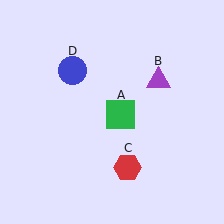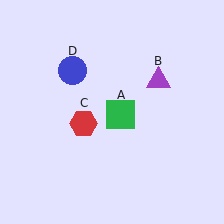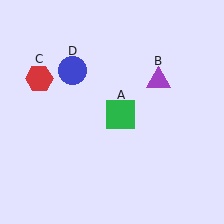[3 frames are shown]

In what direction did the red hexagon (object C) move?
The red hexagon (object C) moved up and to the left.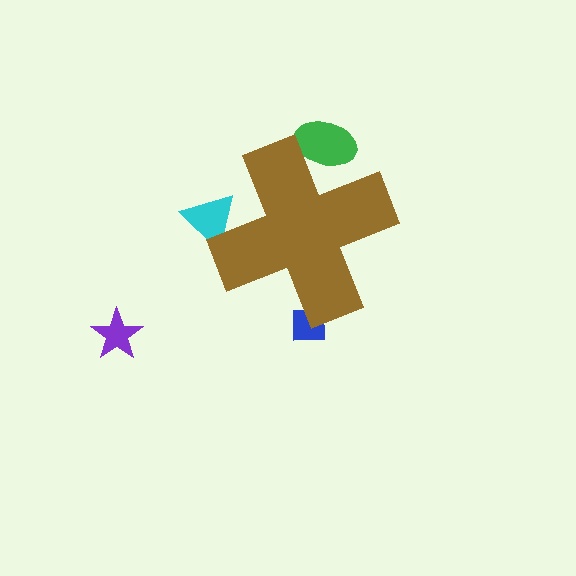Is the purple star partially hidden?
No, the purple star is fully visible.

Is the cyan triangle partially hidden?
Yes, the cyan triangle is partially hidden behind the brown cross.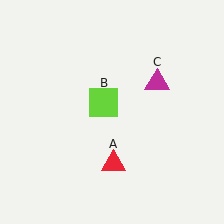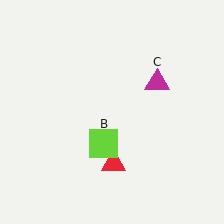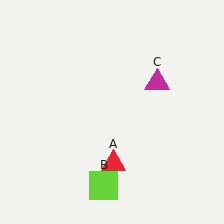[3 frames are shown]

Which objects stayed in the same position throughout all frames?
Red triangle (object A) and magenta triangle (object C) remained stationary.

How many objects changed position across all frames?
1 object changed position: lime square (object B).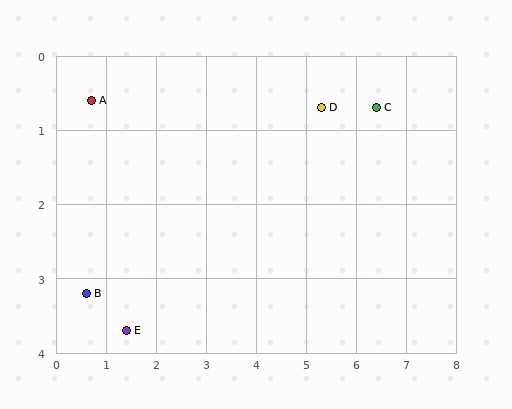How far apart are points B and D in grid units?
Points B and D are about 5.3 grid units apart.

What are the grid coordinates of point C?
Point C is at approximately (6.4, 0.7).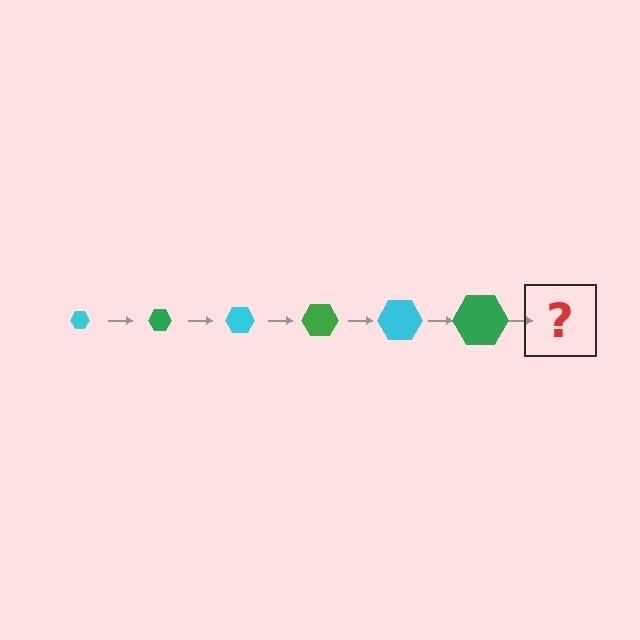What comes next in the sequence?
The next element should be a cyan hexagon, larger than the previous one.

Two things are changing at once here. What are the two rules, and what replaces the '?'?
The two rules are that the hexagon grows larger each step and the color cycles through cyan and green. The '?' should be a cyan hexagon, larger than the previous one.